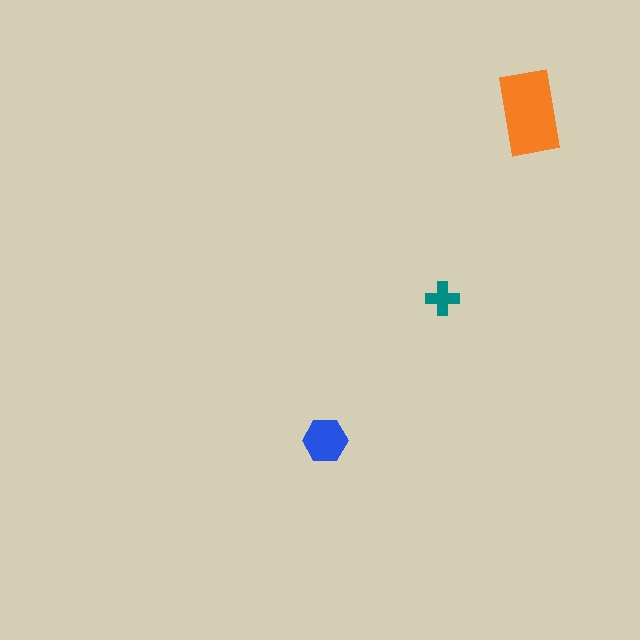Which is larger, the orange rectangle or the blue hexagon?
The orange rectangle.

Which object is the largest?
The orange rectangle.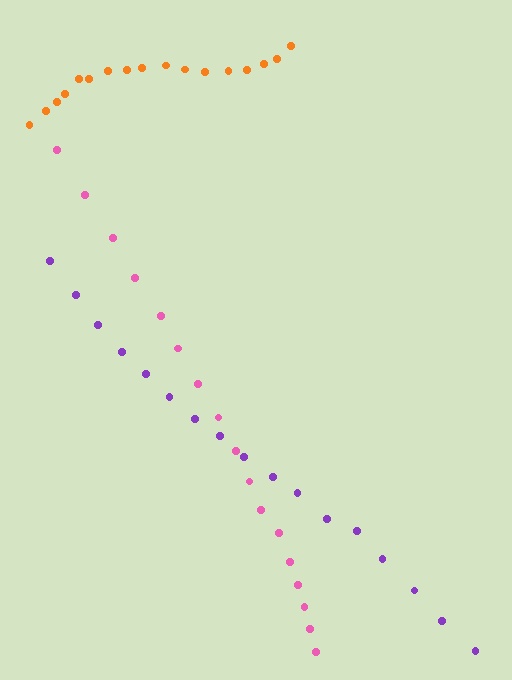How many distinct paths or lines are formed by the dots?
There are 3 distinct paths.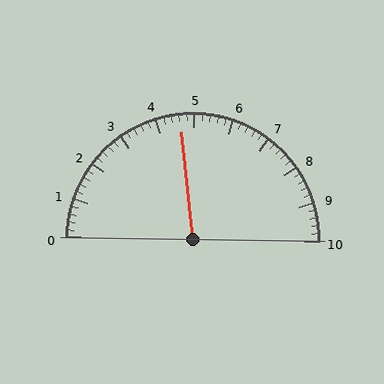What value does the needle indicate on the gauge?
The needle indicates approximately 4.6.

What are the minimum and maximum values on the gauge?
The gauge ranges from 0 to 10.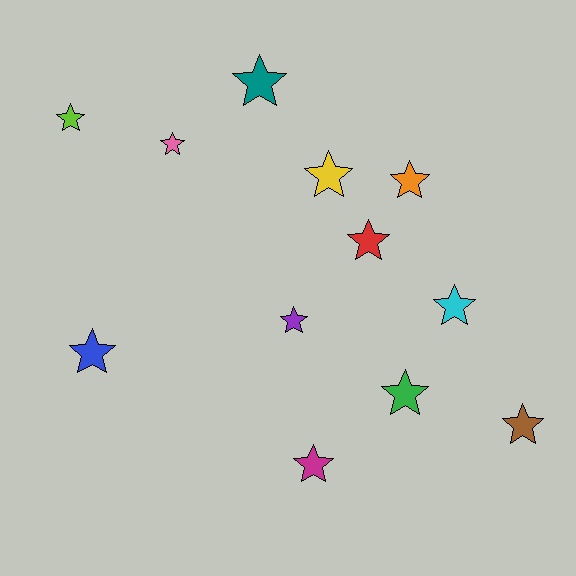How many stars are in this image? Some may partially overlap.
There are 12 stars.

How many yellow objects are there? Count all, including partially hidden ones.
There is 1 yellow object.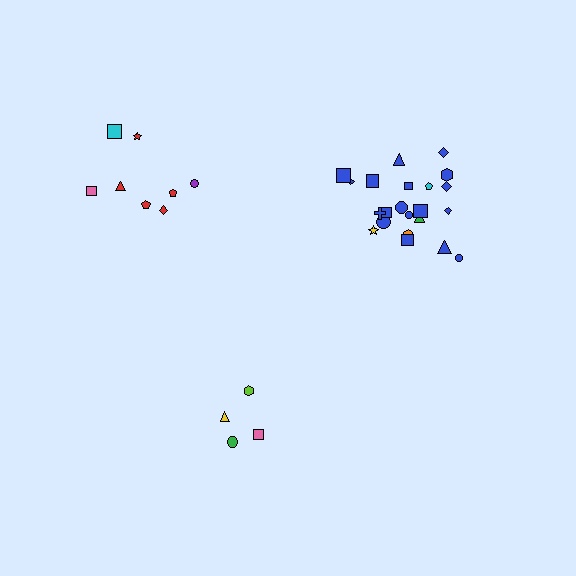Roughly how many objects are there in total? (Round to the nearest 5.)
Roughly 35 objects in total.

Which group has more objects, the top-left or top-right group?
The top-right group.